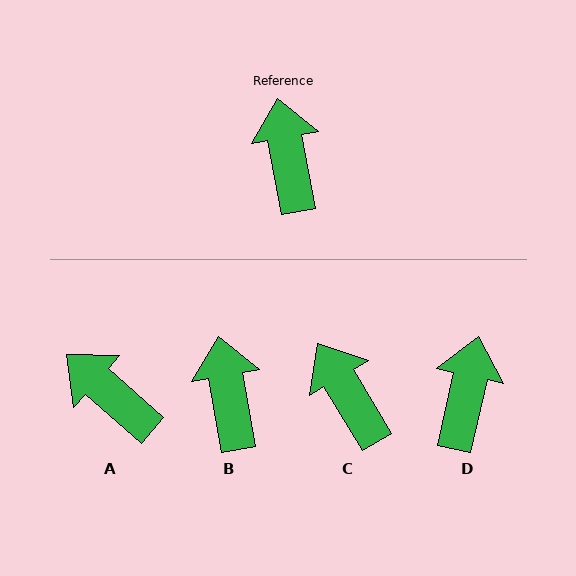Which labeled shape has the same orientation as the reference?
B.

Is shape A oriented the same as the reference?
No, it is off by about 38 degrees.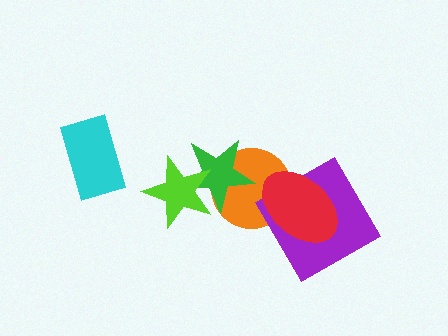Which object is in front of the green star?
The lime star is in front of the green star.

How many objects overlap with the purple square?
2 objects overlap with the purple square.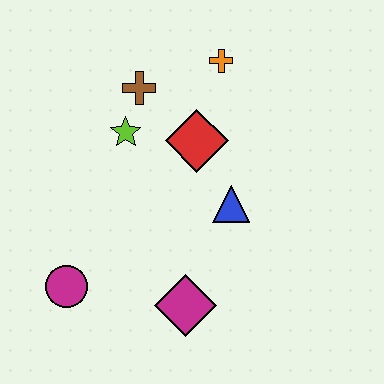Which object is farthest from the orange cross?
The magenta circle is farthest from the orange cross.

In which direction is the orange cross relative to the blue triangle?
The orange cross is above the blue triangle.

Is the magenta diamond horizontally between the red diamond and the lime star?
Yes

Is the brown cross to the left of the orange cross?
Yes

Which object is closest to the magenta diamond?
The blue triangle is closest to the magenta diamond.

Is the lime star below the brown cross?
Yes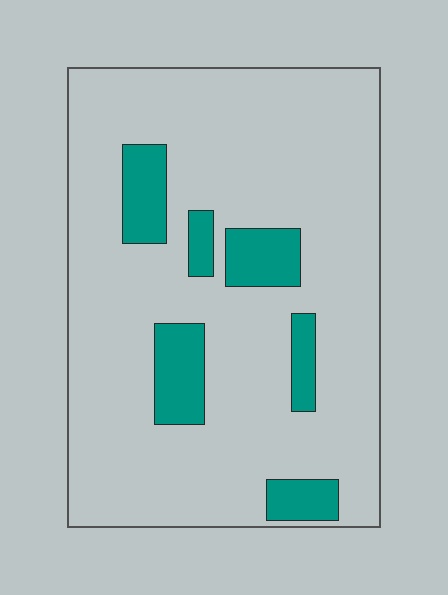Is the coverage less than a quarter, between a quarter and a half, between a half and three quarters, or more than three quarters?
Less than a quarter.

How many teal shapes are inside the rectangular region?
6.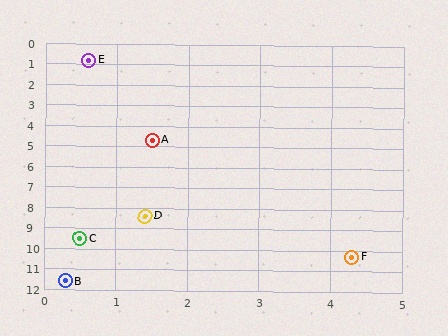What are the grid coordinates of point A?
Point A is at approximately (1.5, 4.7).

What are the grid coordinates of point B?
Point B is at approximately (0.3, 11.6).